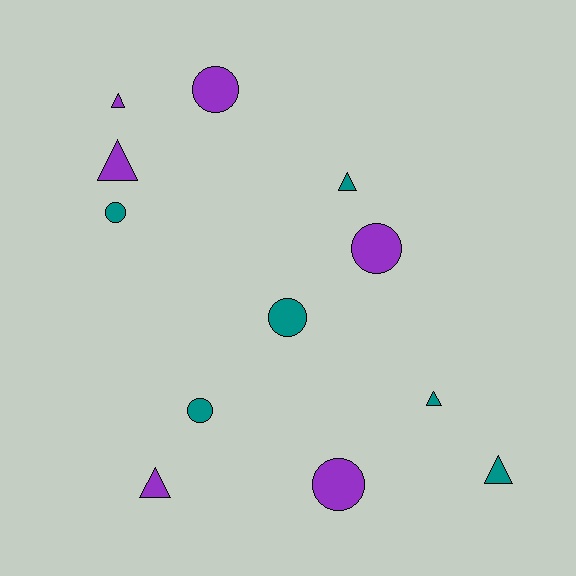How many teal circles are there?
There are 3 teal circles.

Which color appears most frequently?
Purple, with 6 objects.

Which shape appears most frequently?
Circle, with 6 objects.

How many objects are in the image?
There are 12 objects.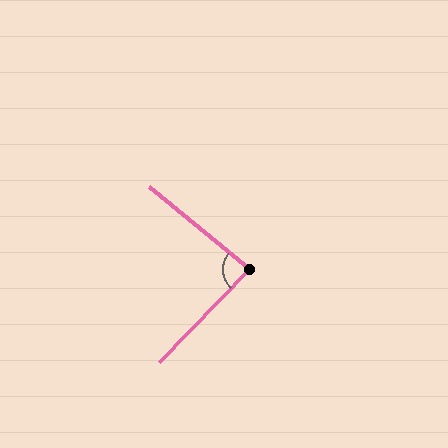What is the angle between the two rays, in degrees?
Approximately 86 degrees.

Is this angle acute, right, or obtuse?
It is approximately a right angle.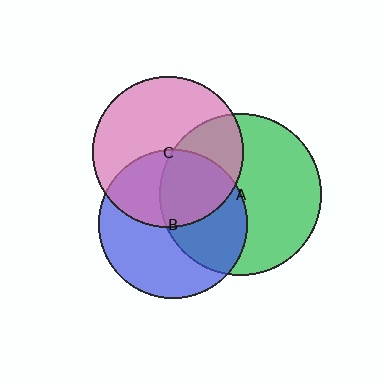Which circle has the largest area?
Circle A (green).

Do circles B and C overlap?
Yes.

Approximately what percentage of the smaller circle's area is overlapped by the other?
Approximately 40%.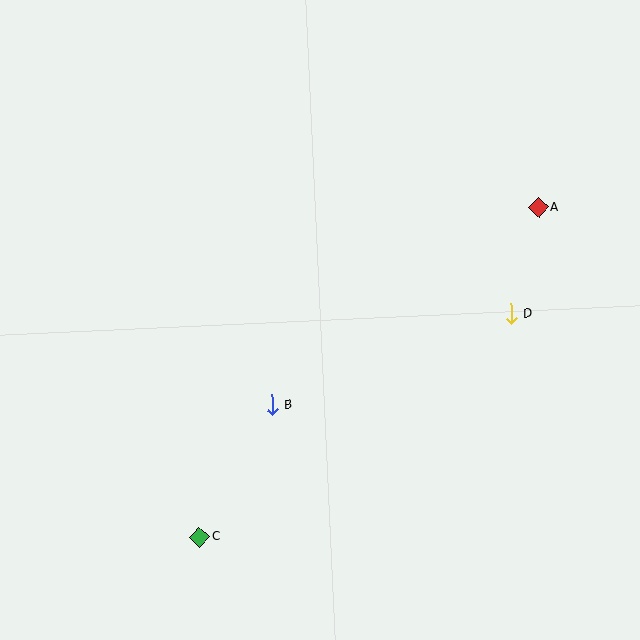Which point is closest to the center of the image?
Point B at (272, 405) is closest to the center.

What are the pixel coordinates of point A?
Point A is at (538, 208).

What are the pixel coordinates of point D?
Point D is at (511, 314).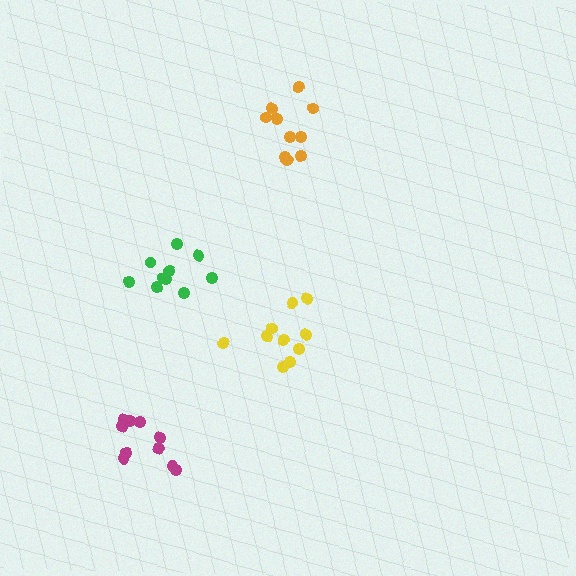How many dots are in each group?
Group 1: 10 dots, Group 2: 10 dots, Group 3: 10 dots, Group 4: 10 dots (40 total).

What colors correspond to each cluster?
The clusters are colored: orange, green, yellow, magenta.